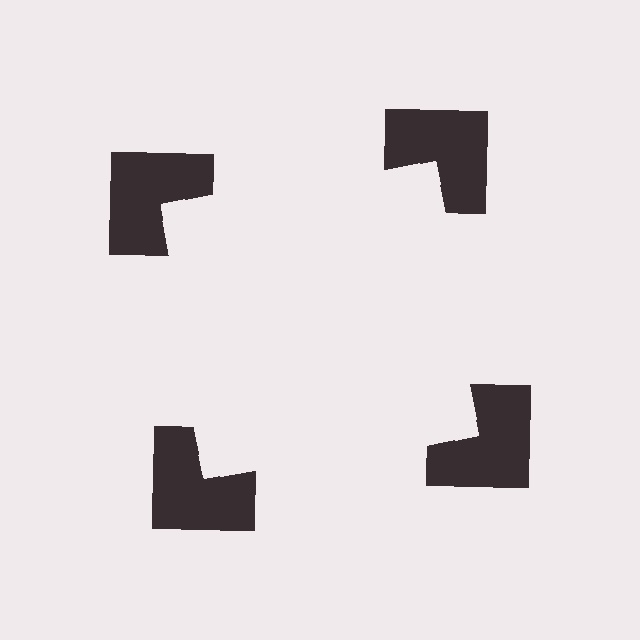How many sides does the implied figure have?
4 sides.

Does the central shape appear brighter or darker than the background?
It typically appears slightly brighter than the background, even though no actual brightness change is drawn.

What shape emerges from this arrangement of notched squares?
An illusory square — its edges are inferred from the aligned wedge cuts in the notched squares, not physically drawn.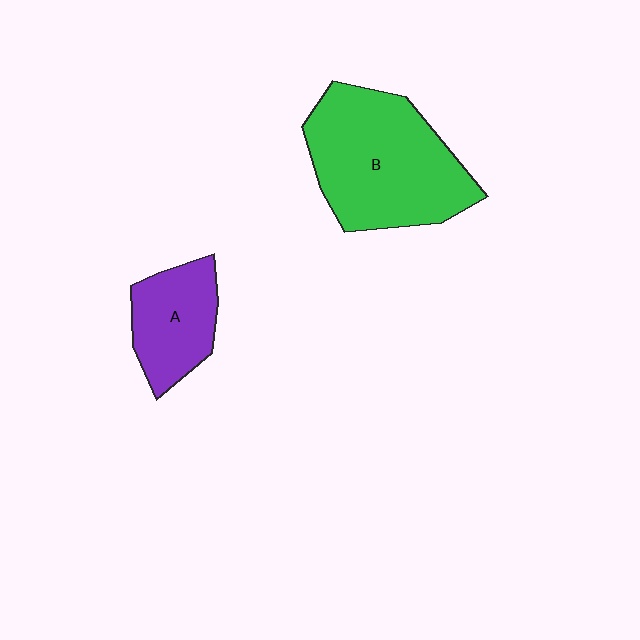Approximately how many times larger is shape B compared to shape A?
Approximately 2.0 times.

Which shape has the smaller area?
Shape A (purple).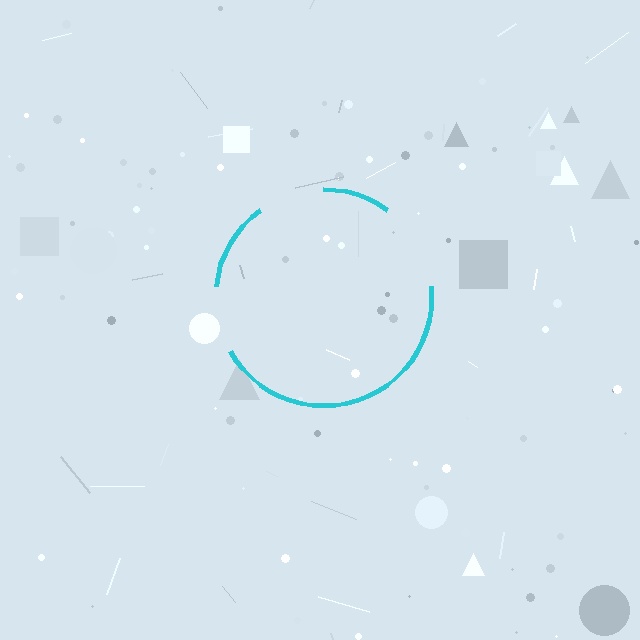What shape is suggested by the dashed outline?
The dashed outline suggests a circle.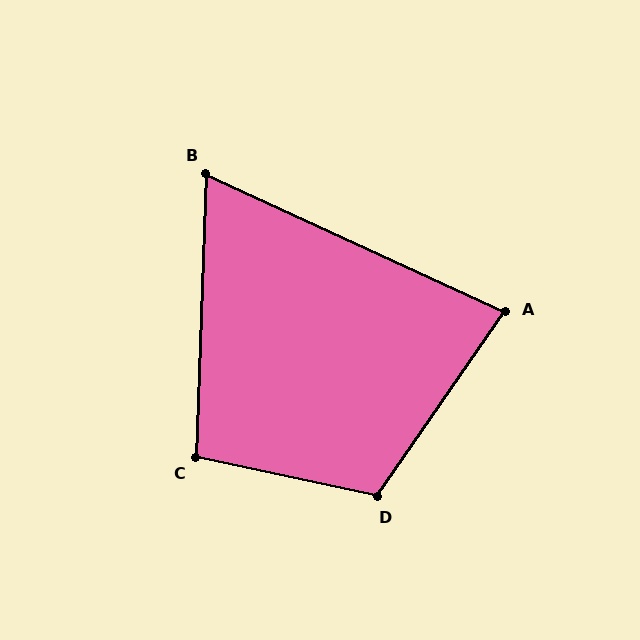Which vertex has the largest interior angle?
D, at approximately 113 degrees.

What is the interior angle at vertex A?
Approximately 80 degrees (acute).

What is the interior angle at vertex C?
Approximately 100 degrees (obtuse).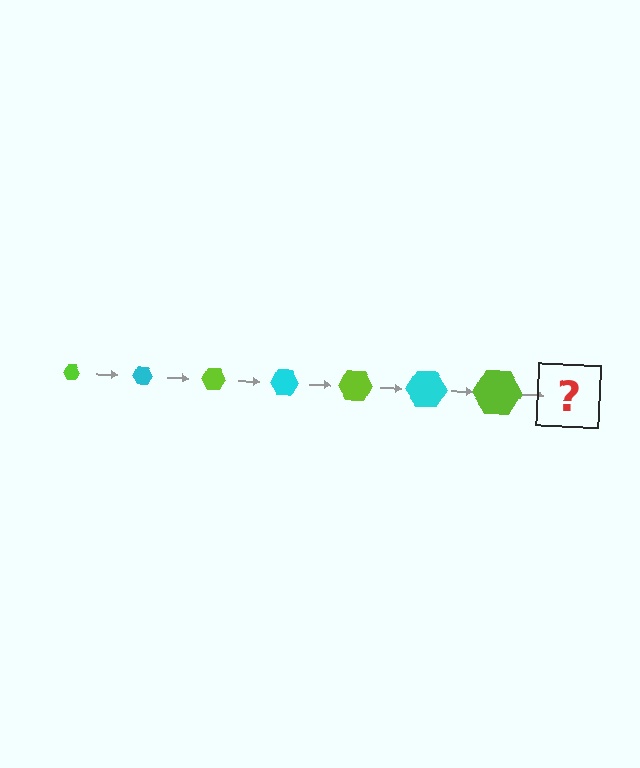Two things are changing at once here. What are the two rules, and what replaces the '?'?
The two rules are that the hexagon grows larger each step and the color cycles through lime and cyan. The '?' should be a cyan hexagon, larger than the previous one.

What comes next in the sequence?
The next element should be a cyan hexagon, larger than the previous one.